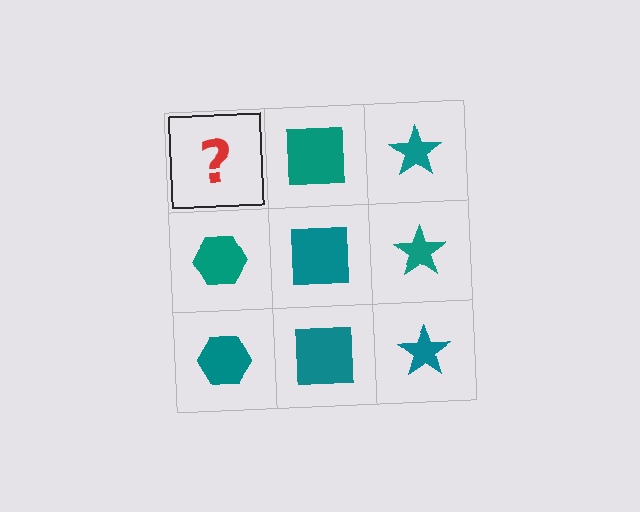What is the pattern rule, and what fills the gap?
The rule is that each column has a consistent shape. The gap should be filled with a teal hexagon.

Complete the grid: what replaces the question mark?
The question mark should be replaced with a teal hexagon.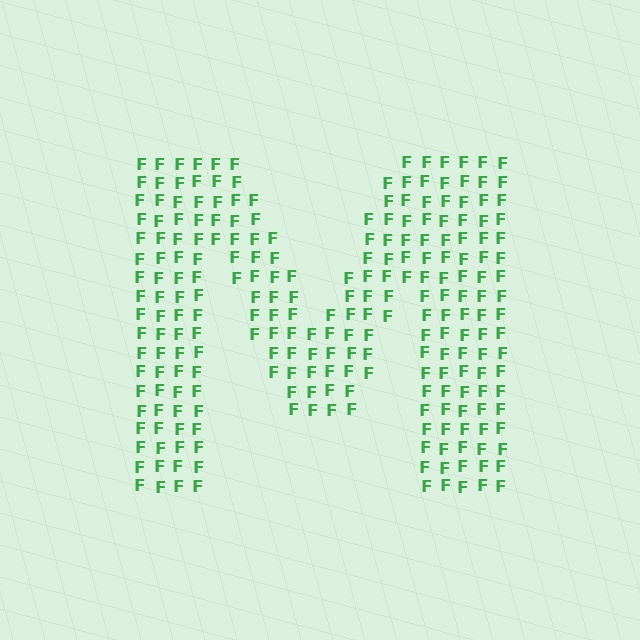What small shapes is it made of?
It is made of small letter F's.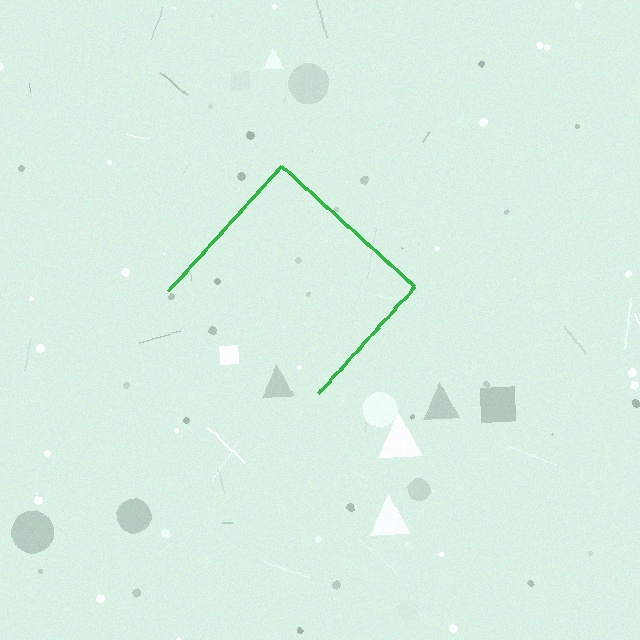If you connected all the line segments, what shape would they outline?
They would outline a diamond.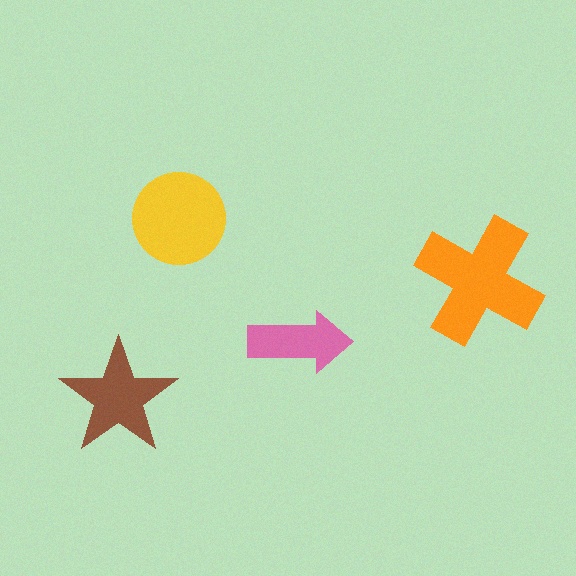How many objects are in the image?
There are 4 objects in the image.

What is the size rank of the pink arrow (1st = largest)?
4th.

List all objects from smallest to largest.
The pink arrow, the brown star, the yellow circle, the orange cross.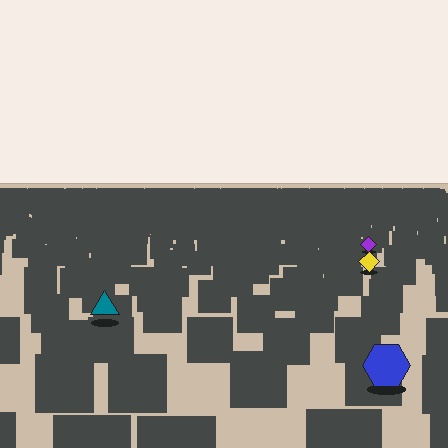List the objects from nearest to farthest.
From nearest to farthest: the blue hexagon, the teal triangle, the yellow diamond, the purple diamond.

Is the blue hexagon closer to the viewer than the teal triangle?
Yes. The blue hexagon is closer — you can tell from the texture gradient: the ground texture is coarser near it.